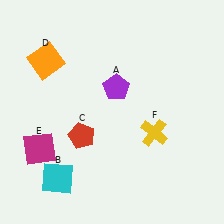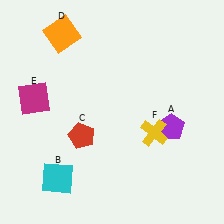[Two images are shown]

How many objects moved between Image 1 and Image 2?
3 objects moved between the two images.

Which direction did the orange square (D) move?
The orange square (D) moved up.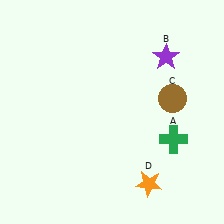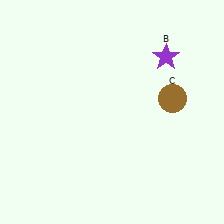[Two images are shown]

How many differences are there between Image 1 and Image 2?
There are 2 differences between the two images.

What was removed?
The orange star (D), the green cross (A) were removed in Image 2.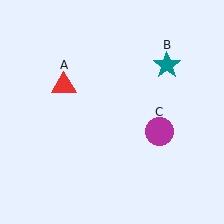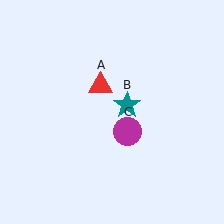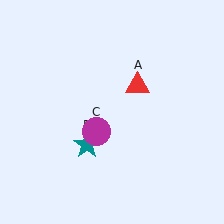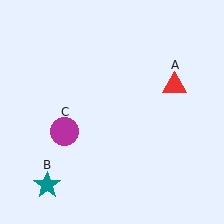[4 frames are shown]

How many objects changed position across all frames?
3 objects changed position: red triangle (object A), teal star (object B), magenta circle (object C).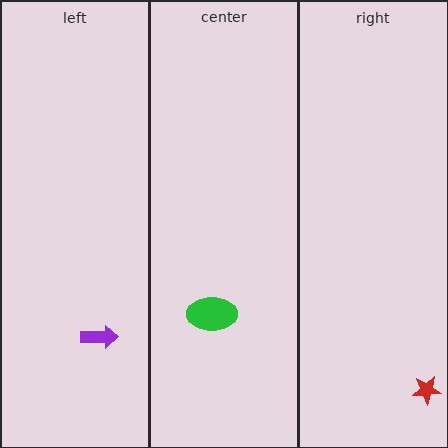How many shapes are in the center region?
1.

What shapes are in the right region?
The red star.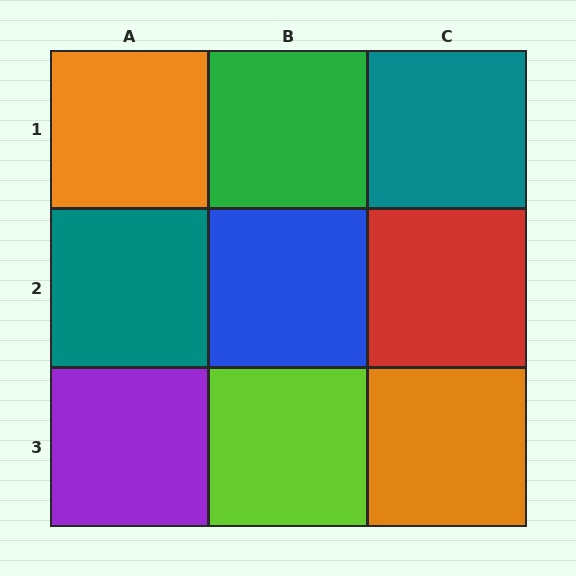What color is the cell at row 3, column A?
Purple.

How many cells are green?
1 cell is green.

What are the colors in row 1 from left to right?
Orange, green, teal.